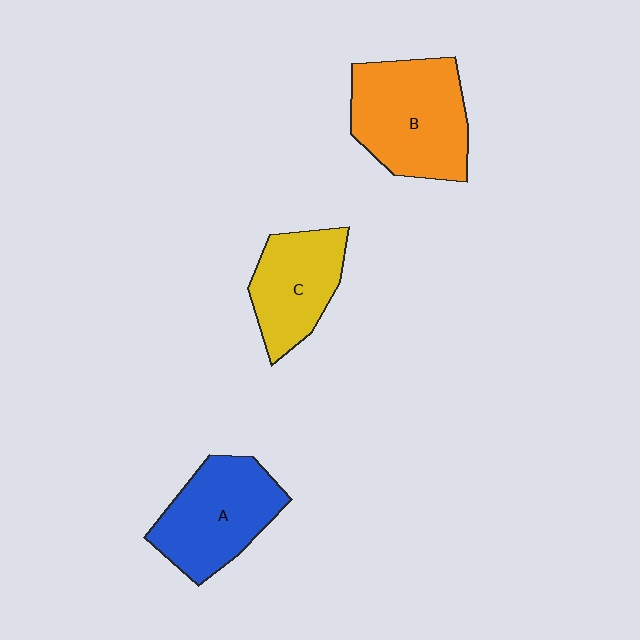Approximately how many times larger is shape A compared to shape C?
Approximately 1.2 times.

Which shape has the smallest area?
Shape C (yellow).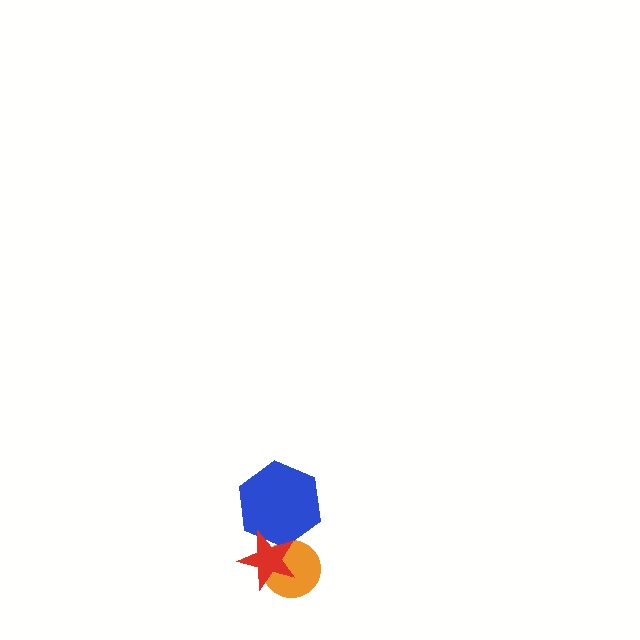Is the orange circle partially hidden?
Yes, it is partially covered by another shape.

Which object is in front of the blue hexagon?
The red star is in front of the blue hexagon.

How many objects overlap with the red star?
2 objects overlap with the red star.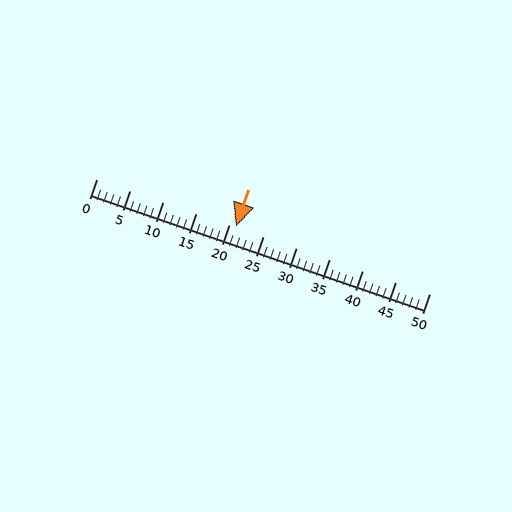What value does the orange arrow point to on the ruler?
The orange arrow points to approximately 21.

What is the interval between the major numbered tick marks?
The major tick marks are spaced 5 units apart.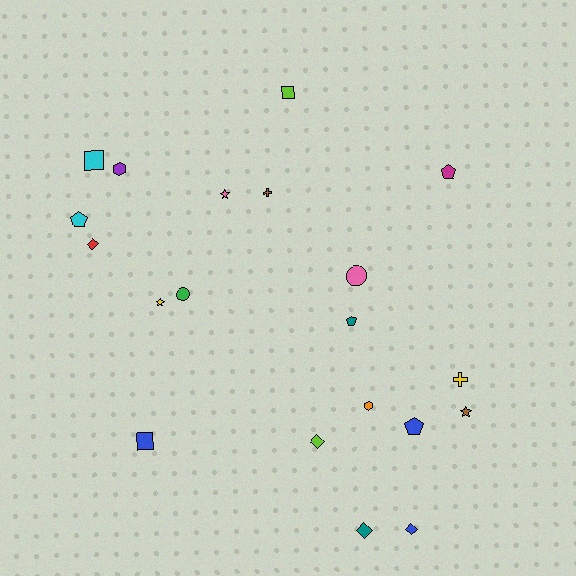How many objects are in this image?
There are 20 objects.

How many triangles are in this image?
There are no triangles.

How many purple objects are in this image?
There is 1 purple object.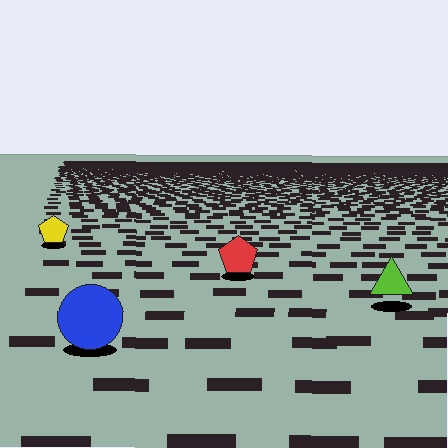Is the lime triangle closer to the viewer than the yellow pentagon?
Yes. The lime triangle is closer — you can tell from the texture gradient: the ground texture is coarser near it.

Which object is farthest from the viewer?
The yellow pentagon is farthest from the viewer. It appears smaller and the ground texture around it is denser.